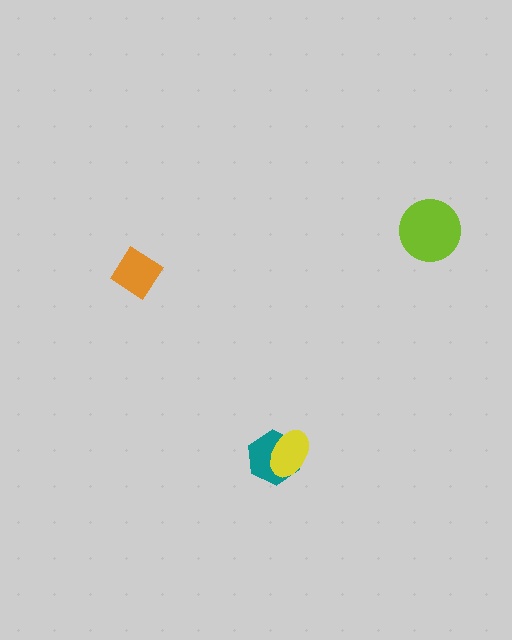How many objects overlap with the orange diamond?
0 objects overlap with the orange diamond.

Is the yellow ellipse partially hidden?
No, no other shape covers it.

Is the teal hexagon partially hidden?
Yes, it is partially covered by another shape.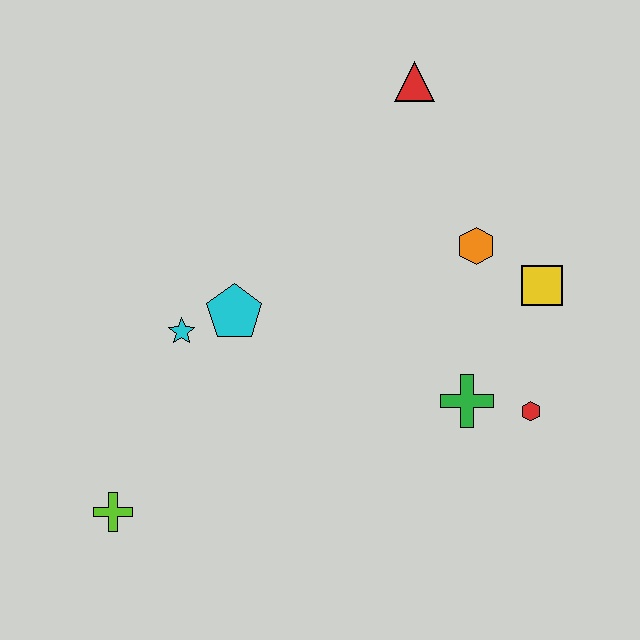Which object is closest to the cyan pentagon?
The cyan star is closest to the cyan pentagon.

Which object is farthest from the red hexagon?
The lime cross is farthest from the red hexagon.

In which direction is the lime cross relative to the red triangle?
The lime cross is below the red triangle.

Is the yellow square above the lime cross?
Yes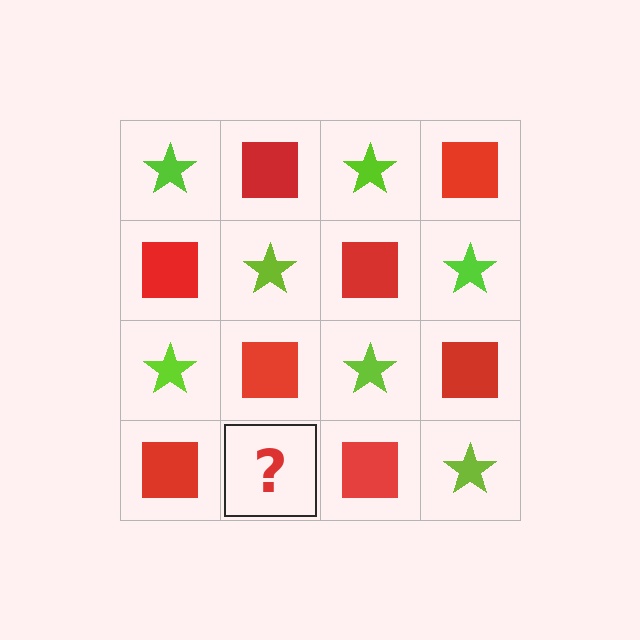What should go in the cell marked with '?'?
The missing cell should contain a lime star.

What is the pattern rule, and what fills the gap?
The rule is that it alternates lime star and red square in a checkerboard pattern. The gap should be filled with a lime star.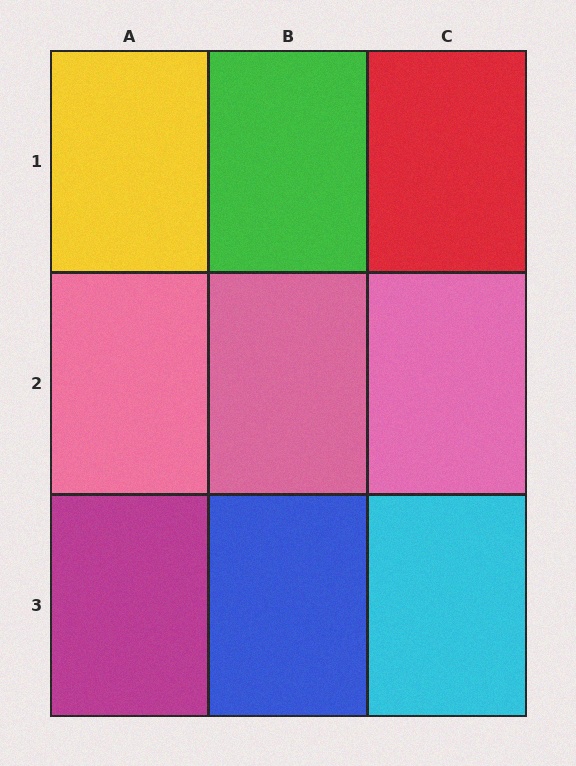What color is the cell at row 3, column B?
Blue.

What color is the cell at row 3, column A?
Magenta.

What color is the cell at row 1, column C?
Red.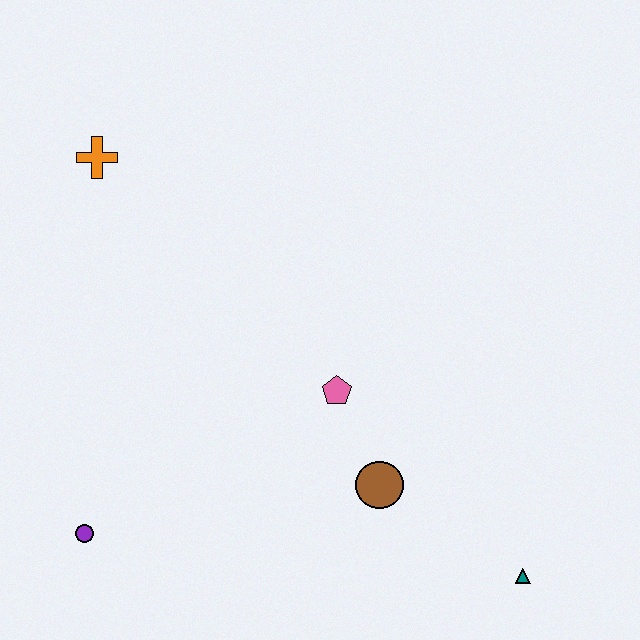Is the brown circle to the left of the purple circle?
No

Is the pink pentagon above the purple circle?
Yes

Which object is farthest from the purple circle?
The teal triangle is farthest from the purple circle.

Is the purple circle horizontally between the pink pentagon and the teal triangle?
No